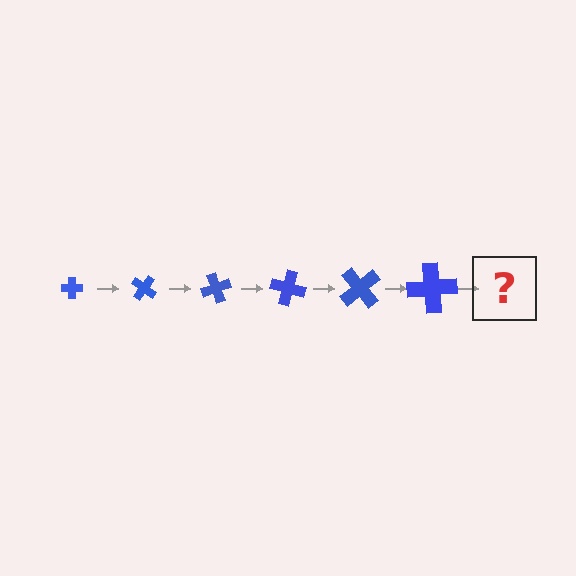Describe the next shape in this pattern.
It should be a cross, larger than the previous one and rotated 210 degrees from the start.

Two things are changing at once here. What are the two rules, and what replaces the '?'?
The two rules are that the cross grows larger each step and it rotates 35 degrees each step. The '?' should be a cross, larger than the previous one and rotated 210 degrees from the start.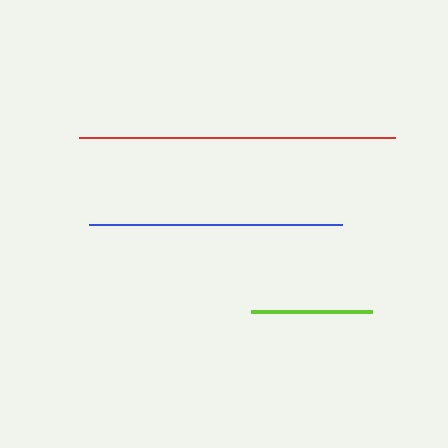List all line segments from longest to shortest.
From longest to shortest: red, blue, lime.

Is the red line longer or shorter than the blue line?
The red line is longer than the blue line.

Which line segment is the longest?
The red line is the longest at approximately 316 pixels.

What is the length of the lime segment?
The lime segment is approximately 122 pixels long.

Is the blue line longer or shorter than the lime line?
The blue line is longer than the lime line.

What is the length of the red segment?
The red segment is approximately 316 pixels long.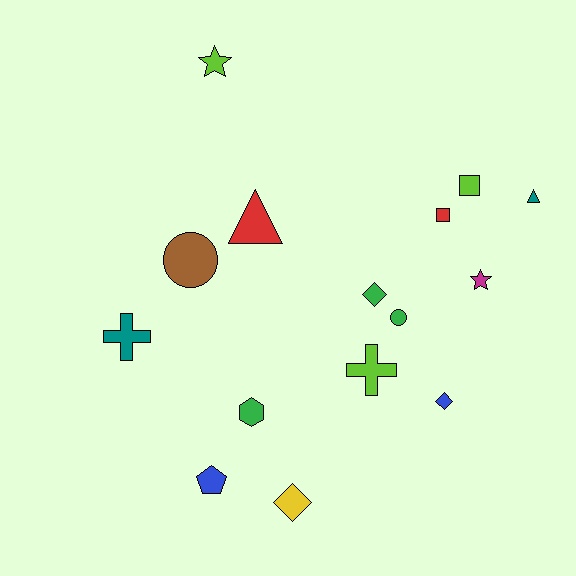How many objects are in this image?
There are 15 objects.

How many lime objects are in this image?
There are 3 lime objects.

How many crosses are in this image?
There are 2 crosses.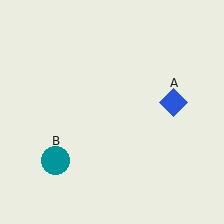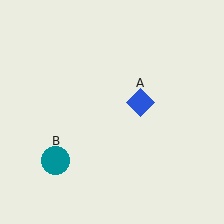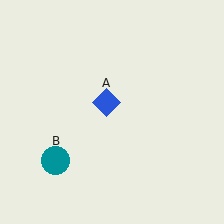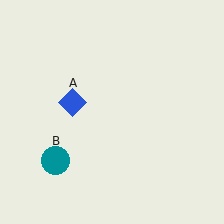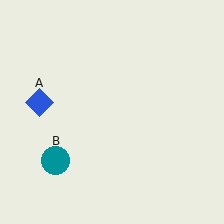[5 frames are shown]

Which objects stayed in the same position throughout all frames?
Teal circle (object B) remained stationary.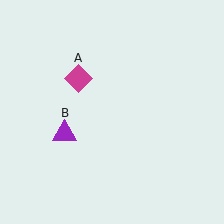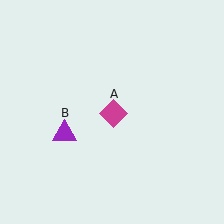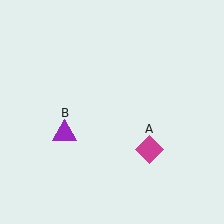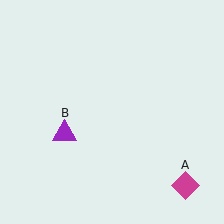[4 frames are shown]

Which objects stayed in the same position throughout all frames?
Purple triangle (object B) remained stationary.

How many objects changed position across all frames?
1 object changed position: magenta diamond (object A).